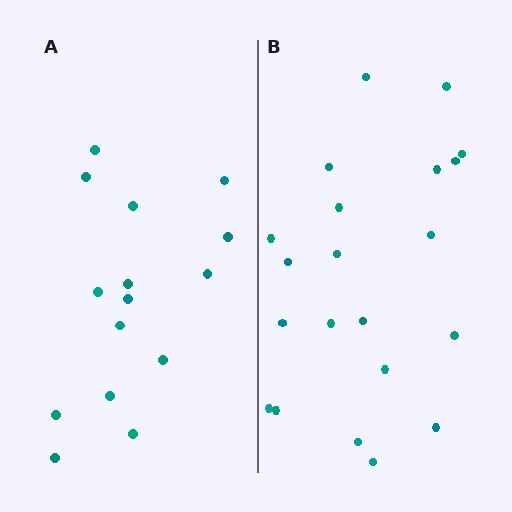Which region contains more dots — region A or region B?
Region B (the right region) has more dots.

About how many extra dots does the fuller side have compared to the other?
Region B has about 6 more dots than region A.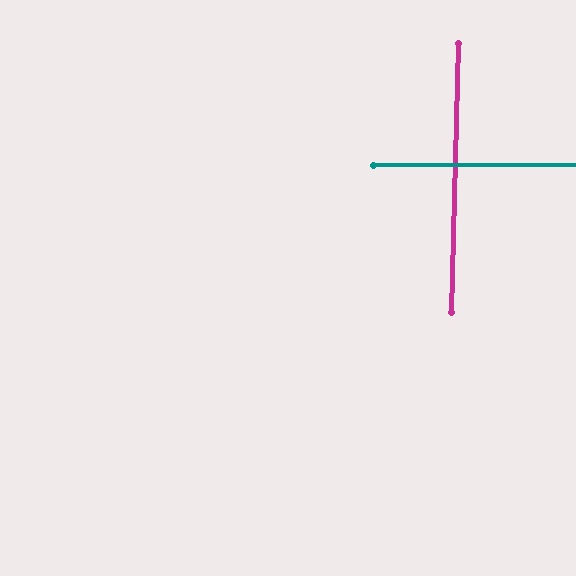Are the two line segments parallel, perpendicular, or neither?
Perpendicular — they meet at approximately 88°.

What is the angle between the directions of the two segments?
Approximately 88 degrees.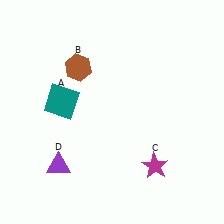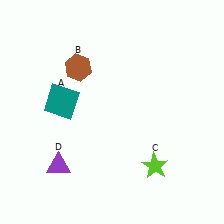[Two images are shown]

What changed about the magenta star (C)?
In Image 1, C is magenta. In Image 2, it changed to lime.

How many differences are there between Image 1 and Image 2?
There is 1 difference between the two images.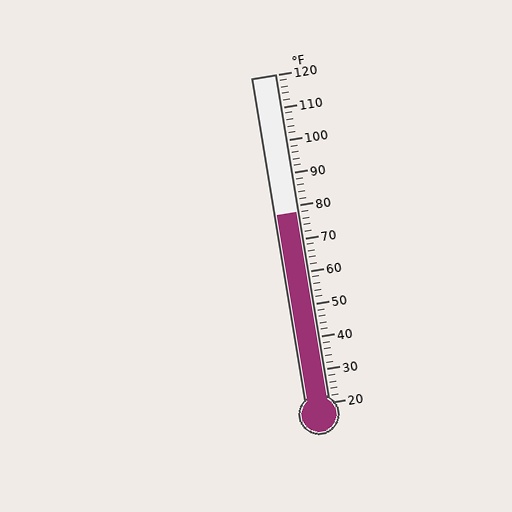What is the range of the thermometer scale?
The thermometer scale ranges from 20°F to 120°F.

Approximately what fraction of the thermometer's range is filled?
The thermometer is filled to approximately 60% of its range.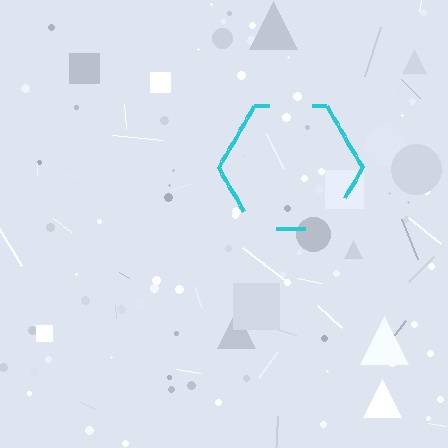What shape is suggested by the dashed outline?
The dashed outline suggests a hexagon.